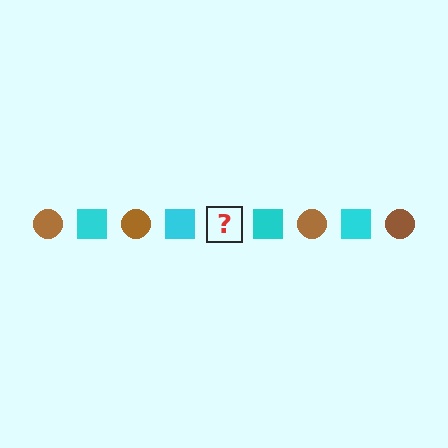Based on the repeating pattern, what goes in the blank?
The blank should be a brown circle.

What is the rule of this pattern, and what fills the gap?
The rule is that the pattern alternates between brown circle and cyan square. The gap should be filled with a brown circle.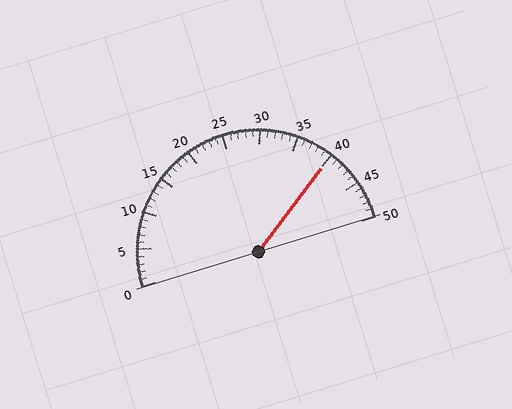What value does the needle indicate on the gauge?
The needle indicates approximately 40.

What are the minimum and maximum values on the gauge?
The gauge ranges from 0 to 50.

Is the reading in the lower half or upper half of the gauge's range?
The reading is in the upper half of the range (0 to 50).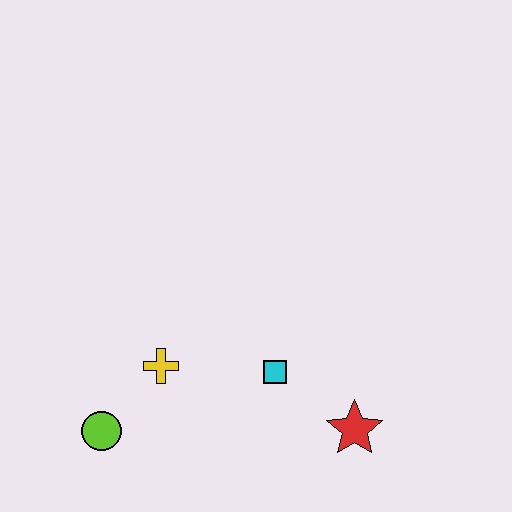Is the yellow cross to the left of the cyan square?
Yes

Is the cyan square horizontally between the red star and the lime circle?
Yes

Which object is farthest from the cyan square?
The lime circle is farthest from the cyan square.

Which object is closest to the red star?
The cyan square is closest to the red star.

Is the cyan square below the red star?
No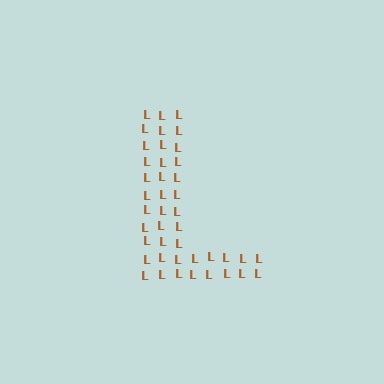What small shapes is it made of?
It is made of small letter L's.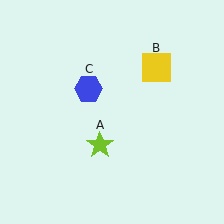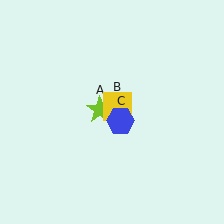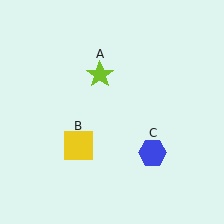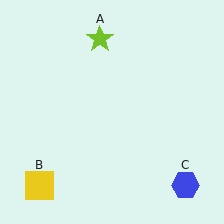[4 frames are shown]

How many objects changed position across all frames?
3 objects changed position: lime star (object A), yellow square (object B), blue hexagon (object C).